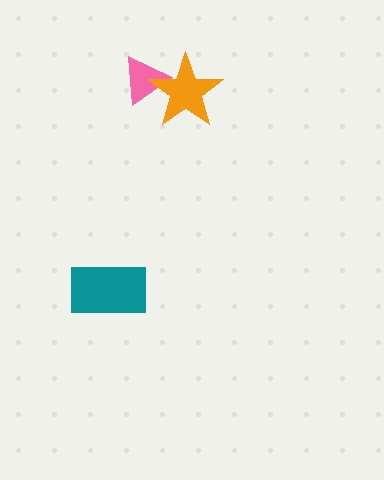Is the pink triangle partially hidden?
Yes, it is partially covered by another shape.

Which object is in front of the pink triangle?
The orange star is in front of the pink triangle.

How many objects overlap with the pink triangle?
1 object overlaps with the pink triangle.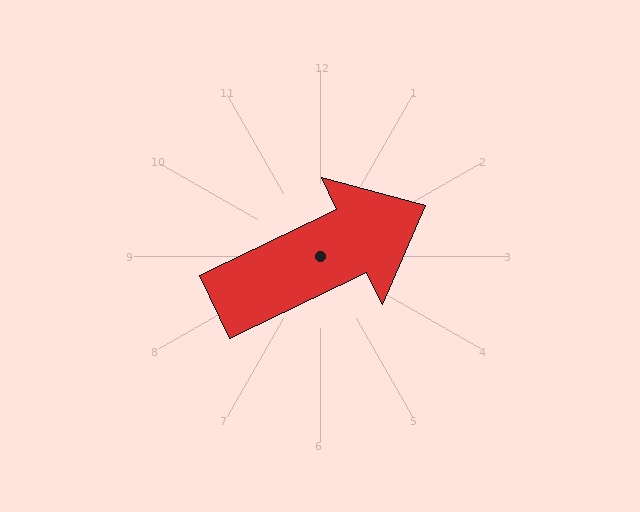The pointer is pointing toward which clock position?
Roughly 2 o'clock.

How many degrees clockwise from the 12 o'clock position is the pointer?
Approximately 64 degrees.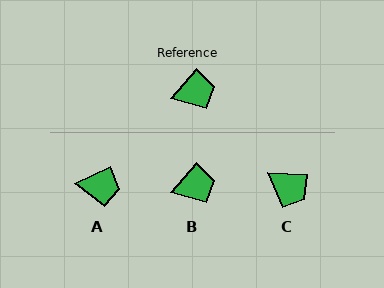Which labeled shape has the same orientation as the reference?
B.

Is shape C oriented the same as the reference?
No, it is off by about 52 degrees.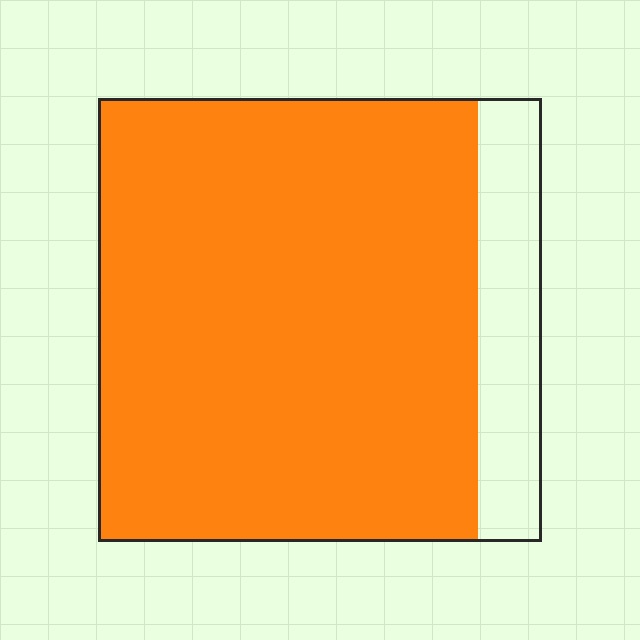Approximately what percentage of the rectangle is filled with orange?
Approximately 85%.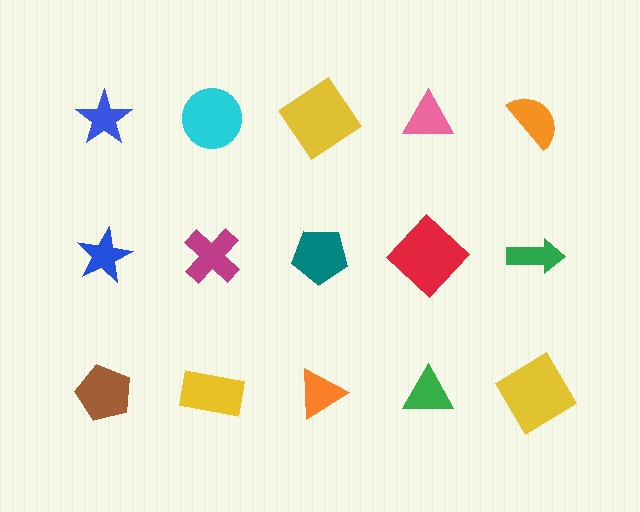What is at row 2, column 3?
A teal pentagon.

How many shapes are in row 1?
5 shapes.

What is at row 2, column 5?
A green arrow.